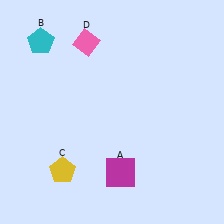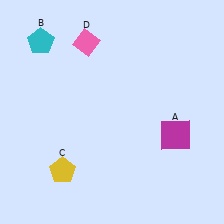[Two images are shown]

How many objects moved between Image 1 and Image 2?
1 object moved between the two images.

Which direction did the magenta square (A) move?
The magenta square (A) moved right.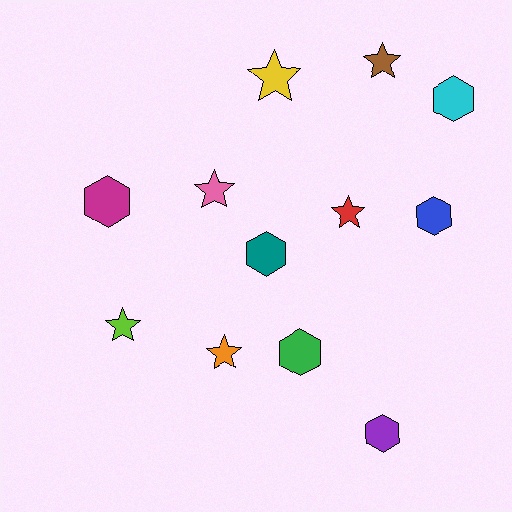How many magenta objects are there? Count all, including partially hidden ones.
There is 1 magenta object.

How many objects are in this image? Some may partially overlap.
There are 12 objects.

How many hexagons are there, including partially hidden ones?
There are 6 hexagons.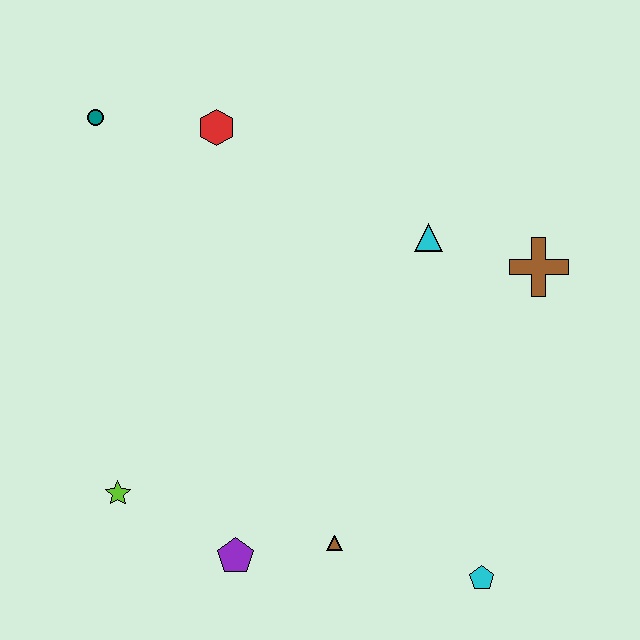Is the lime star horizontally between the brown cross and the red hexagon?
No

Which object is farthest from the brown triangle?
The teal circle is farthest from the brown triangle.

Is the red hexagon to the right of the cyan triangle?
No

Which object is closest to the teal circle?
The red hexagon is closest to the teal circle.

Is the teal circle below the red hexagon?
No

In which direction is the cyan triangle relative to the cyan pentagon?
The cyan triangle is above the cyan pentagon.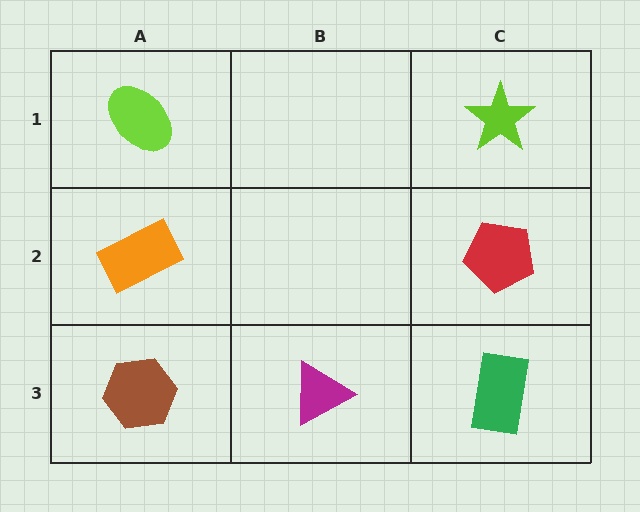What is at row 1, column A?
A lime ellipse.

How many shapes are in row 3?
3 shapes.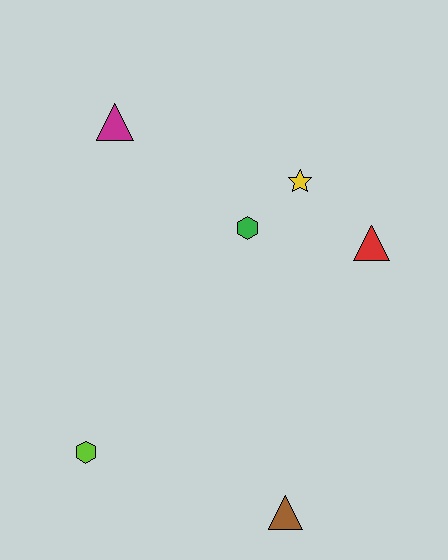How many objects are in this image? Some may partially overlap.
There are 6 objects.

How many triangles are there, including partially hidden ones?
There are 3 triangles.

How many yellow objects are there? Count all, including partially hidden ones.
There is 1 yellow object.